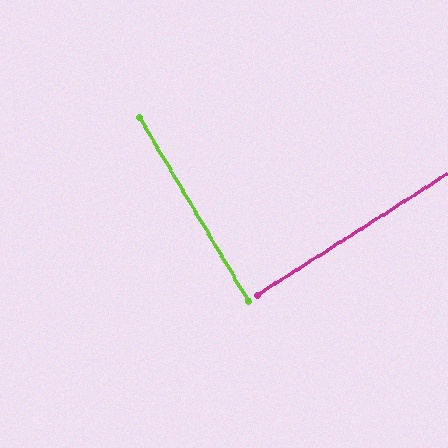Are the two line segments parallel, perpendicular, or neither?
Perpendicular — they meet at approximately 88°.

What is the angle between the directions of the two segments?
Approximately 88 degrees.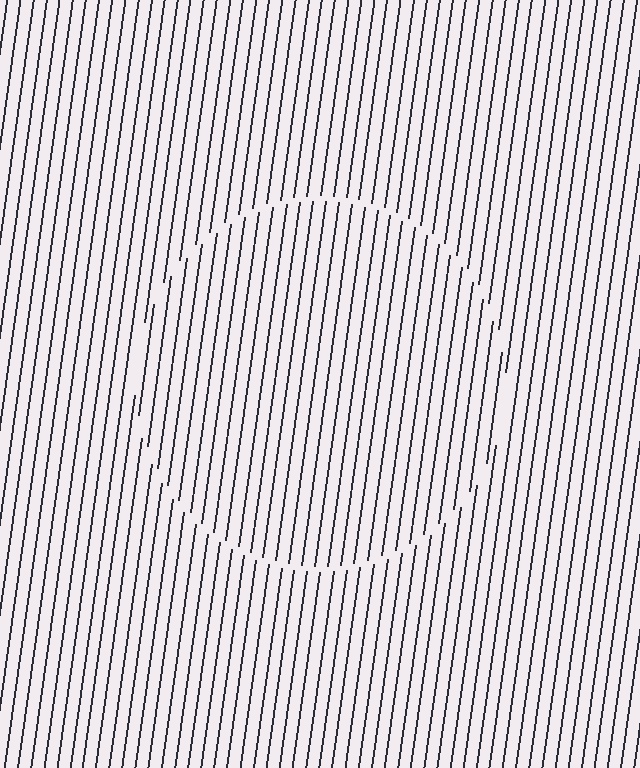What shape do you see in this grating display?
An illusory circle. The interior of the shape contains the same grating, shifted by half a period — the contour is defined by the phase discontinuity where line-ends from the inner and outer gratings abut.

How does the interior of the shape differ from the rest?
The interior of the shape contains the same grating, shifted by half a period — the contour is defined by the phase discontinuity where line-ends from the inner and outer gratings abut.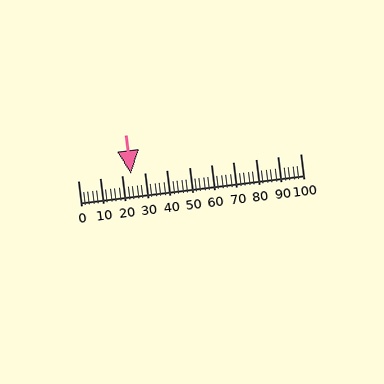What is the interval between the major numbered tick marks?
The major tick marks are spaced 10 units apart.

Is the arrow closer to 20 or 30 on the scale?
The arrow is closer to 20.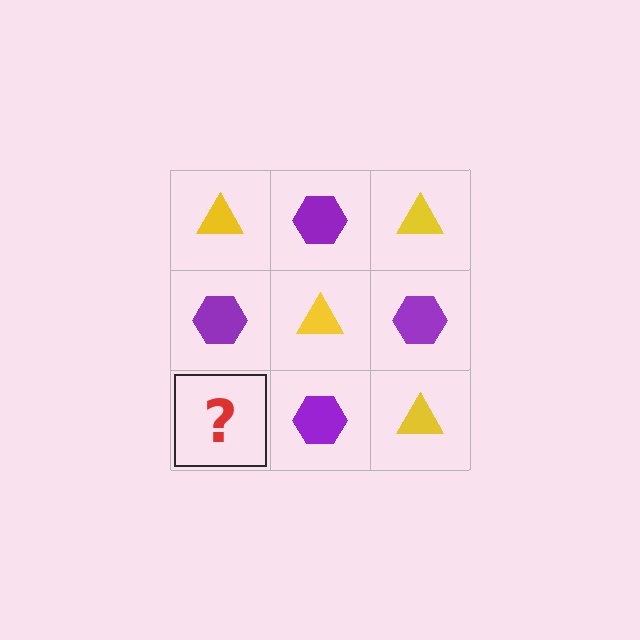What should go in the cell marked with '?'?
The missing cell should contain a yellow triangle.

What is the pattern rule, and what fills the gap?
The rule is that it alternates yellow triangle and purple hexagon in a checkerboard pattern. The gap should be filled with a yellow triangle.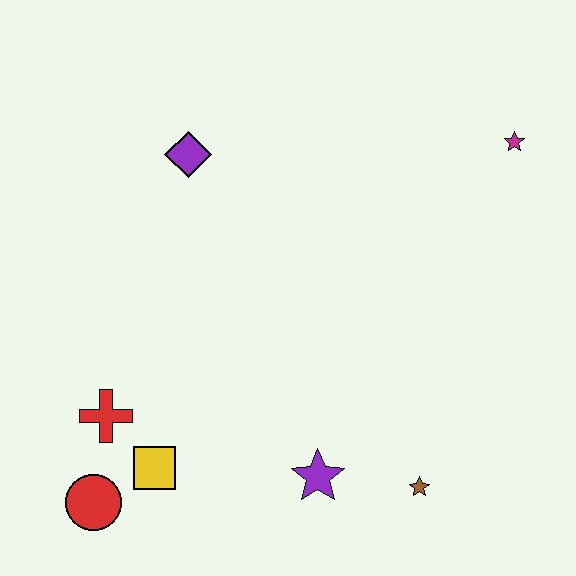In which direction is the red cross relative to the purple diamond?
The red cross is below the purple diamond.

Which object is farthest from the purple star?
The magenta star is farthest from the purple star.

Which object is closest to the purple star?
The brown star is closest to the purple star.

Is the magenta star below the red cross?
No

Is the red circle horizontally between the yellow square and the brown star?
No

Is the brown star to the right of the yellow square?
Yes